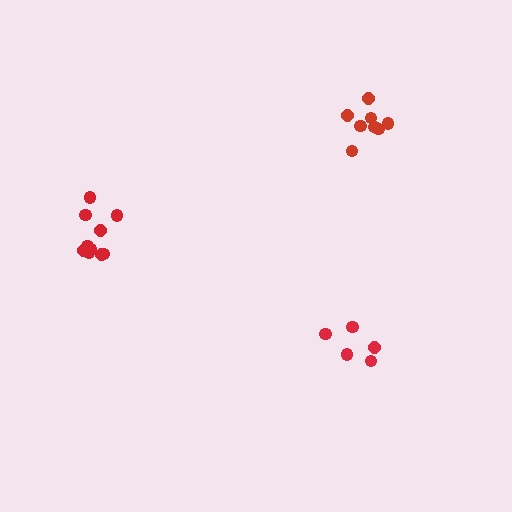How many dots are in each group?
Group 1: 8 dots, Group 2: 5 dots, Group 3: 10 dots (23 total).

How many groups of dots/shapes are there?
There are 3 groups.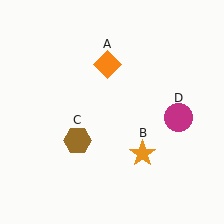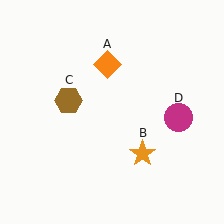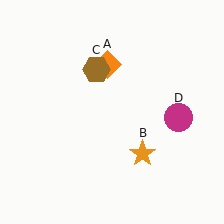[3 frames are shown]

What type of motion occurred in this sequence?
The brown hexagon (object C) rotated clockwise around the center of the scene.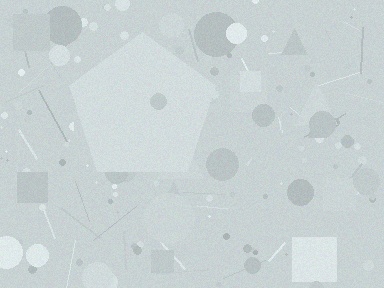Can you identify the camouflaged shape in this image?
The camouflaged shape is a pentagon.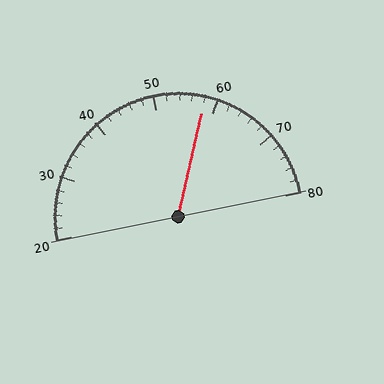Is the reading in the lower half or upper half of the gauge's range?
The reading is in the upper half of the range (20 to 80).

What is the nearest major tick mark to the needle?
The nearest major tick mark is 60.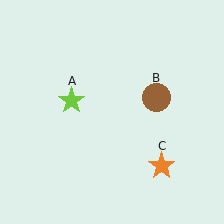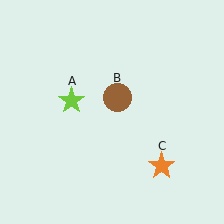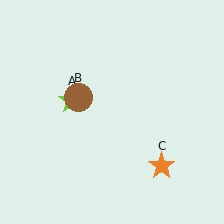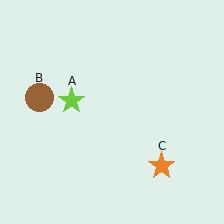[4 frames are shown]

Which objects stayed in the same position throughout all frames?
Lime star (object A) and orange star (object C) remained stationary.